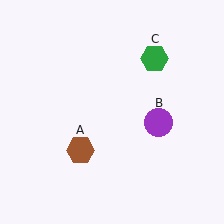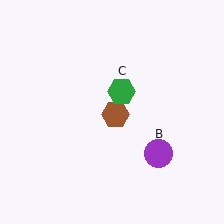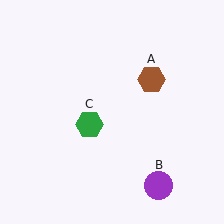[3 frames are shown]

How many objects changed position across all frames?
3 objects changed position: brown hexagon (object A), purple circle (object B), green hexagon (object C).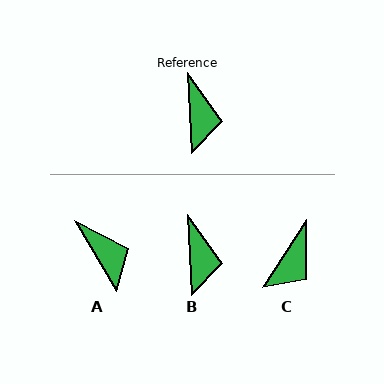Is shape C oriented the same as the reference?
No, it is off by about 35 degrees.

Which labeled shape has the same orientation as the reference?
B.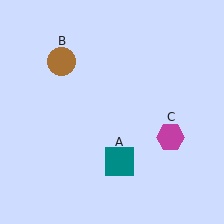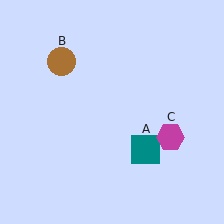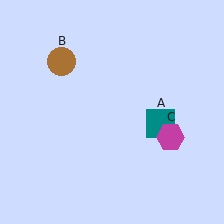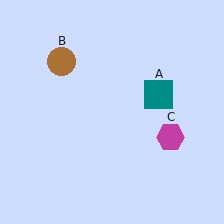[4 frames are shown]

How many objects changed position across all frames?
1 object changed position: teal square (object A).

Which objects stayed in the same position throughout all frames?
Brown circle (object B) and magenta hexagon (object C) remained stationary.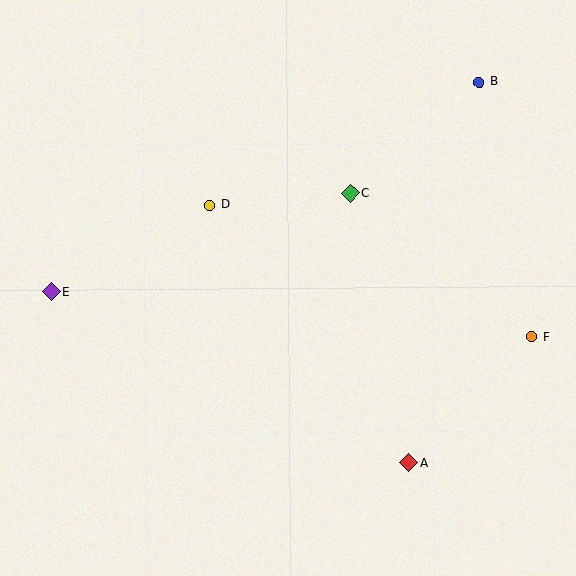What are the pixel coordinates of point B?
Point B is at (479, 82).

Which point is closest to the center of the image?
Point C at (350, 193) is closest to the center.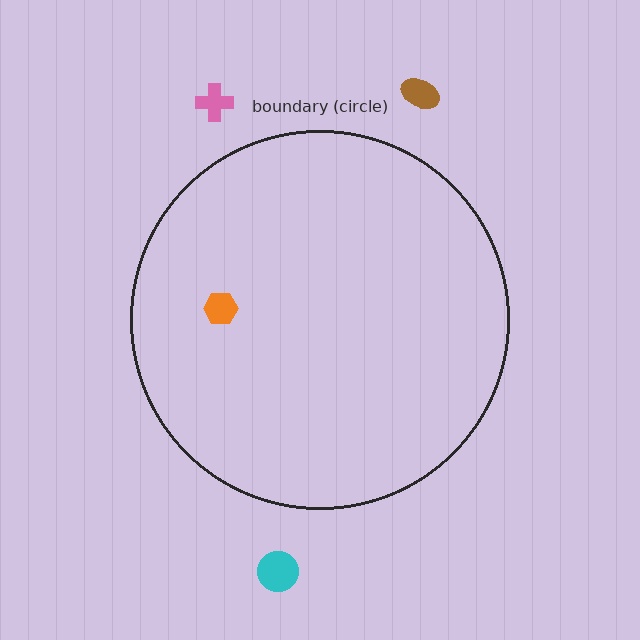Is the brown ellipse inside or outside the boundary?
Outside.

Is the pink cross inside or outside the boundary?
Outside.